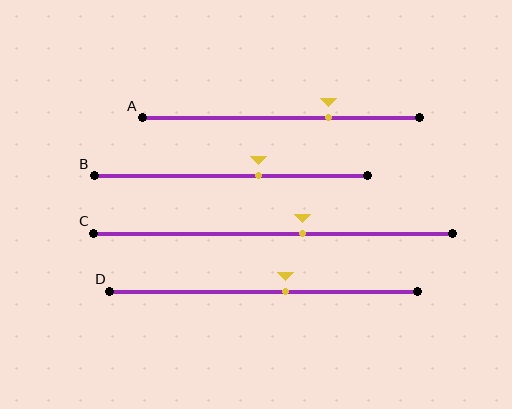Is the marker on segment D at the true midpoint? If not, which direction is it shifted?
No, the marker on segment D is shifted to the right by about 7% of the segment length.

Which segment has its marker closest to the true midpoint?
Segment D has its marker closest to the true midpoint.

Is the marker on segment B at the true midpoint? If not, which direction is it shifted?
No, the marker on segment B is shifted to the right by about 10% of the segment length.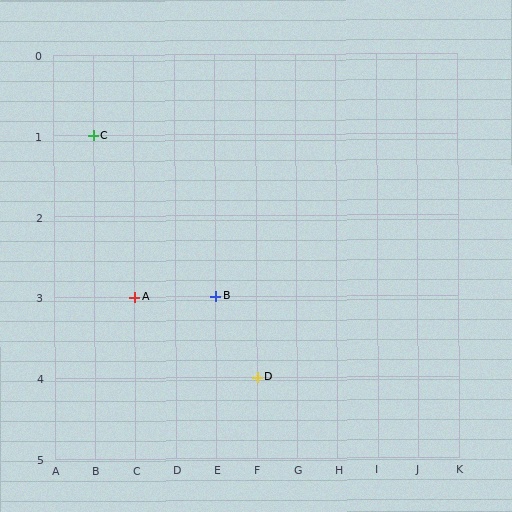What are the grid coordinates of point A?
Point A is at grid coordinates (C, 3).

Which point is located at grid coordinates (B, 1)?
Point C is at (B, 1).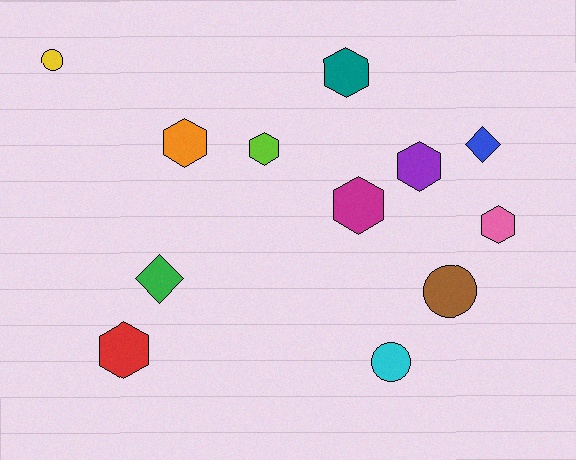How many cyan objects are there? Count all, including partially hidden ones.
There is 1 cyan object.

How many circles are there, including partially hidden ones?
There are 3 circles.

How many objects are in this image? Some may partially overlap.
There are 12 objects.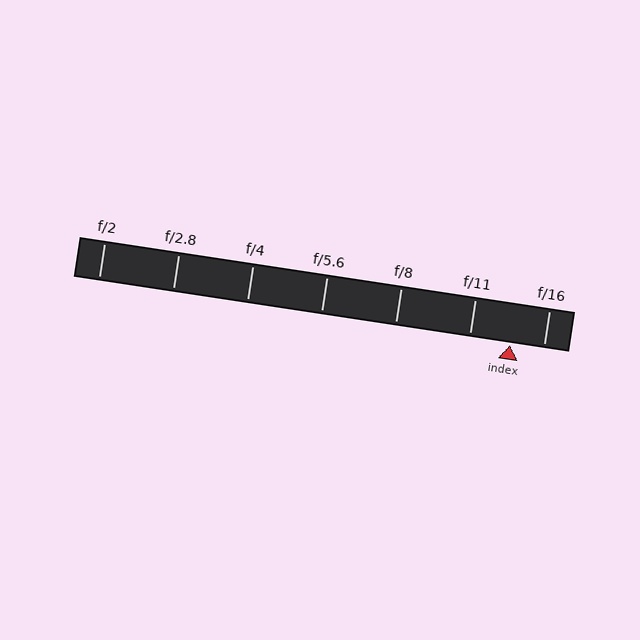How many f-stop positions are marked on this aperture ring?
There are 7 f-stop positions marked.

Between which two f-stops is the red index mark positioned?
The index mark is between f/11 and f/16.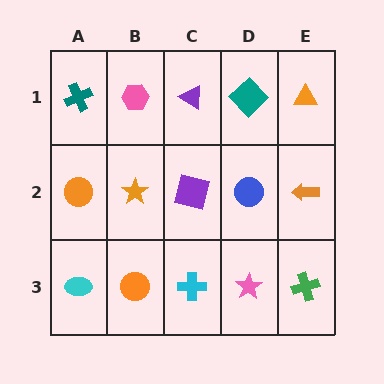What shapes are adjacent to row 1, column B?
An orange star (row 2, column B), a teal cross (row 1, column A), a purple triangle (row 1, column C).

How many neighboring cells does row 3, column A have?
2.